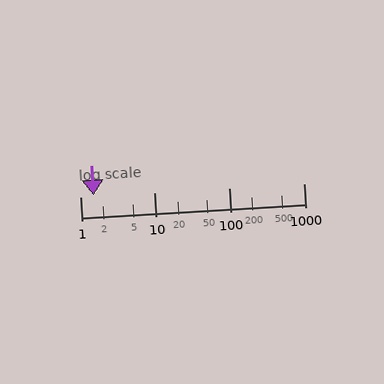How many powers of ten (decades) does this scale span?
The scale spans 3 decades, from 1 to 1000.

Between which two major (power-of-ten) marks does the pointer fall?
The pointer is between 1 and 10.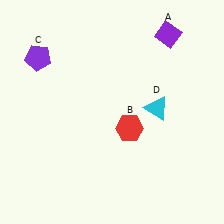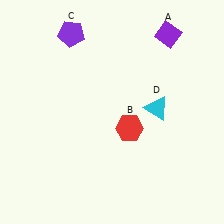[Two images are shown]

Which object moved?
The purple pentagon (C) moved right.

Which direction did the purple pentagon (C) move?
The purple pentagon (C) moved right.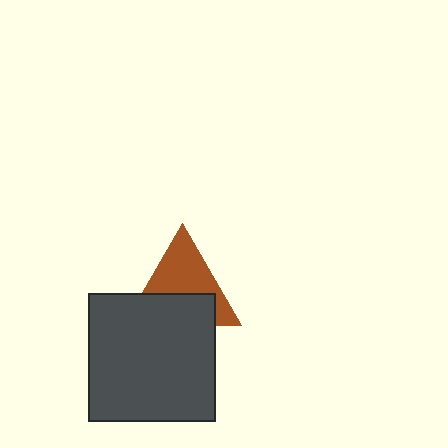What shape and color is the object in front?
The object in front is a dark gray square.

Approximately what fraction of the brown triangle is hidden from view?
Roughly 43% of the brown triangle is hidden behind the dark gray square.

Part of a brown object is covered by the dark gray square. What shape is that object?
It is a triangle.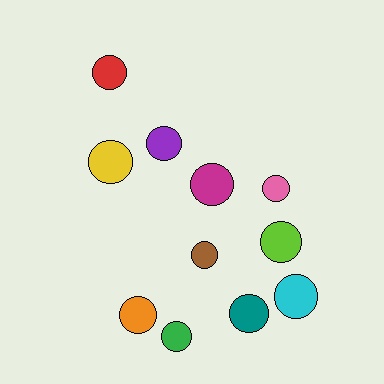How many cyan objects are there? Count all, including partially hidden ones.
There is 1 cyan object.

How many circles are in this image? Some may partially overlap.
There are 11 circles.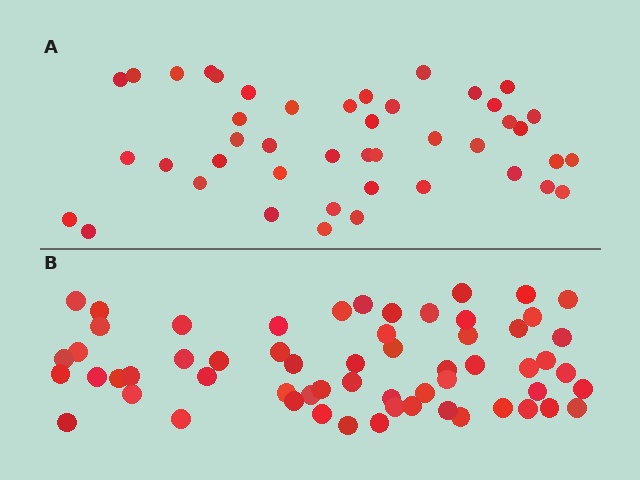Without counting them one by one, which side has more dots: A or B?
Region B (the bottom region) has more dots.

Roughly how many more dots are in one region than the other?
Region B has approximately 15 more dots than region A.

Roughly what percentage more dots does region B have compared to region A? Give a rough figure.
About 35% more.